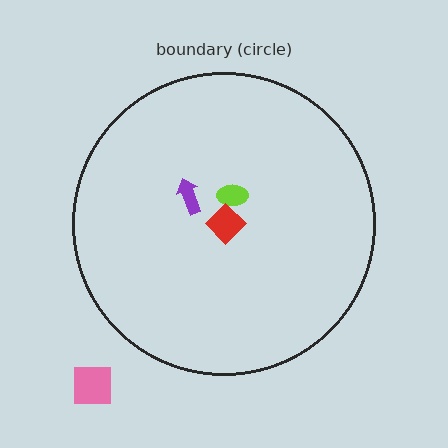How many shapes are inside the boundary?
3 inside, 1 outside.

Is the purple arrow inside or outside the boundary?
Inside.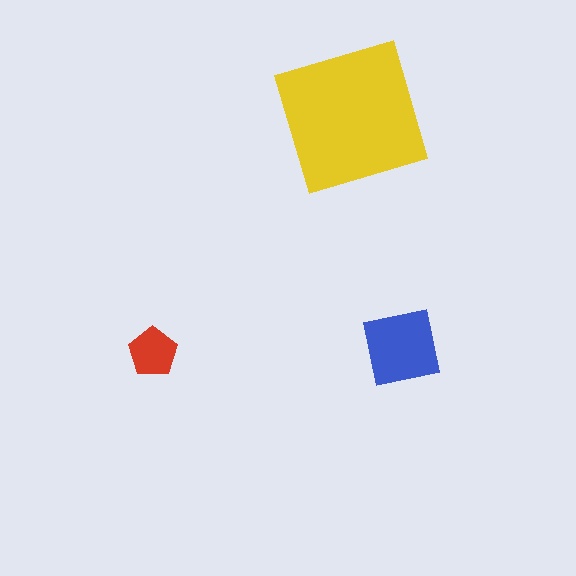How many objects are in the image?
There are 3 objects in the image.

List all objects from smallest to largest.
The red pentagon, the blue square, the yellow square.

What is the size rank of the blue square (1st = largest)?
2nd.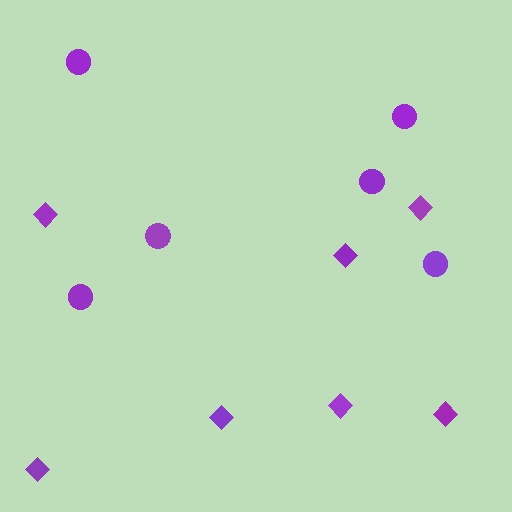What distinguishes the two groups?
There are 2 groups: one group of circles (6) and one group of diamonds (7).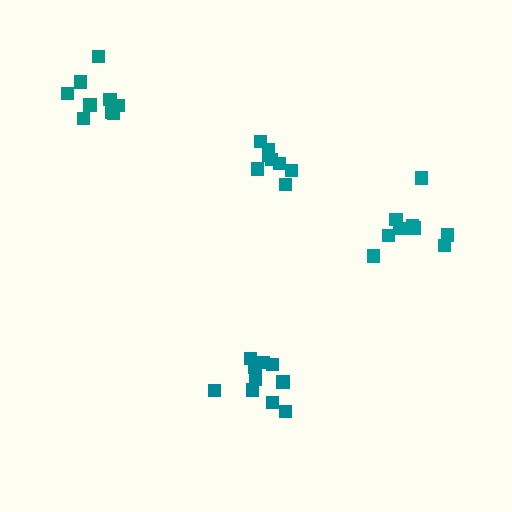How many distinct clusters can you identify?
There are 4 distinct clusters.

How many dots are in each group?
Group 1: 9 dots, Group 2: 10 dots, Group 3: 8 dots, Group 4: 9 dots (36 total).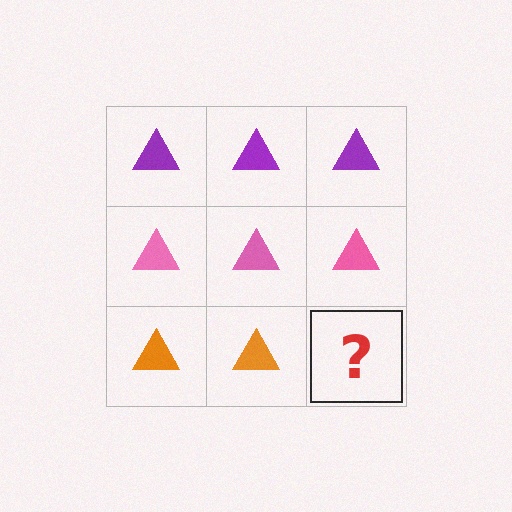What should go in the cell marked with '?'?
The missing cell should contain an orange triangle.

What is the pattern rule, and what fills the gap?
The rule is that each row has a consistent color. The gap should be filled with an orange triangle.